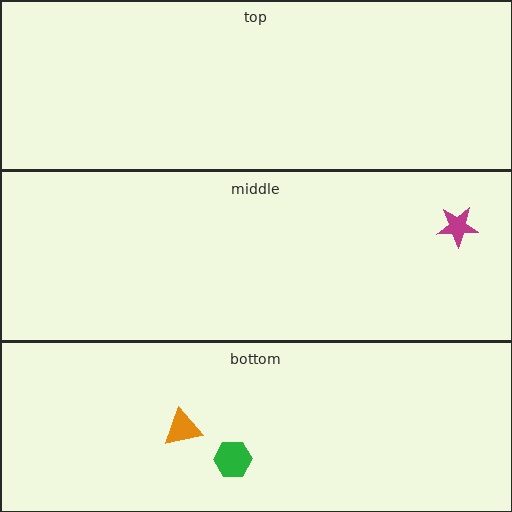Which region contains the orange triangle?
The bottom region.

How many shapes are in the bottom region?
2.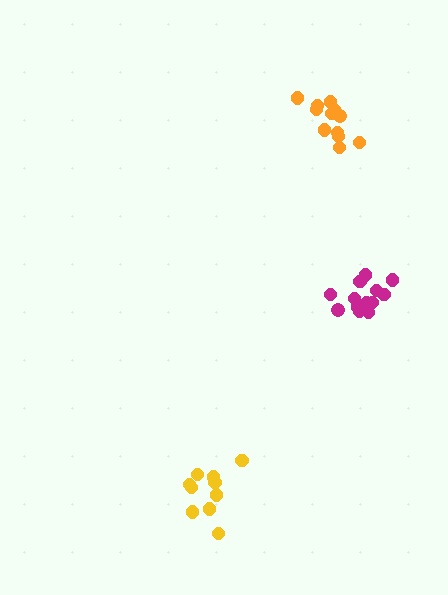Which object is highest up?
The orange cluster is topmost.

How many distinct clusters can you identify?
There are 3 distinct clusters.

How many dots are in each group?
Group 1: 11 dots, Group 2: 12 dots, Group 3: 13 dots (36 total).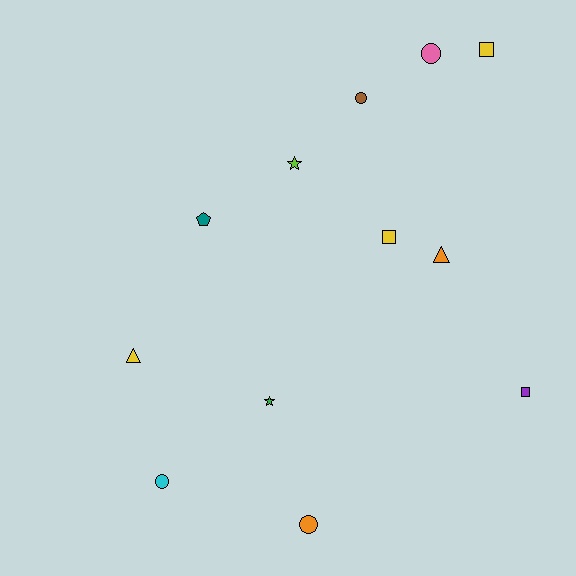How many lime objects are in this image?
There is 1 lime object.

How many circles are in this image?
There are 4 circles.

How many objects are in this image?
There are 12 objects.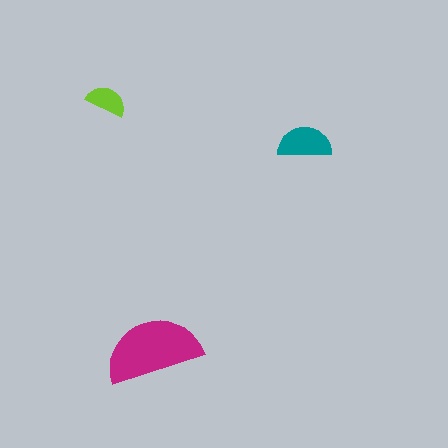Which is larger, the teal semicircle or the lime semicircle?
The teal one.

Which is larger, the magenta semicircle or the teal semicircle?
The magenta one.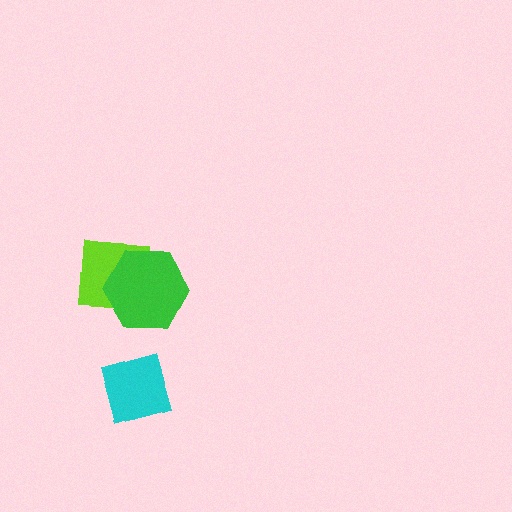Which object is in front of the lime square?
The green hexagon is in front of the lime square.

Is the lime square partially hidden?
Yes, it is partially covered by another shape.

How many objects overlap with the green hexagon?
1 object overlaps with the green hexagon.